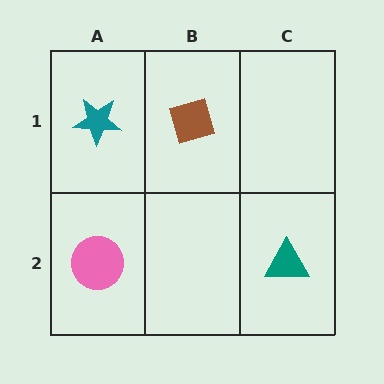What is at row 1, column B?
A brown diamond.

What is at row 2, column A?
A pink circle.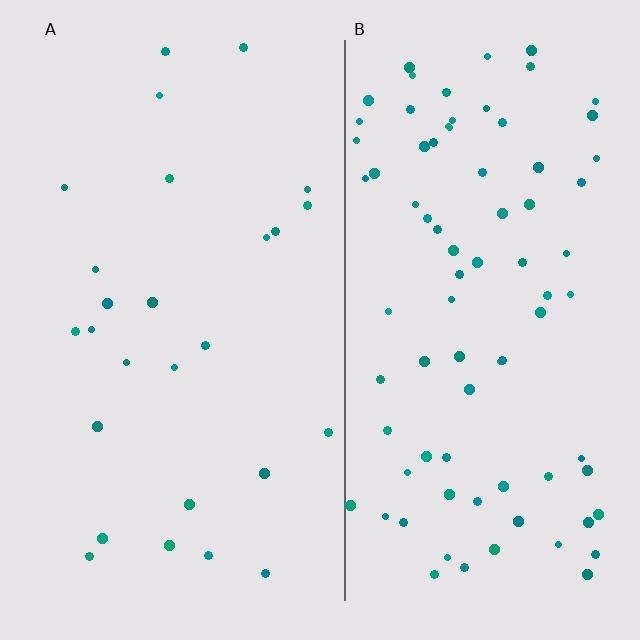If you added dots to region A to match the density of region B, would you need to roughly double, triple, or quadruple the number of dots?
Approximately triple.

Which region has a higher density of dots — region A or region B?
B (the right).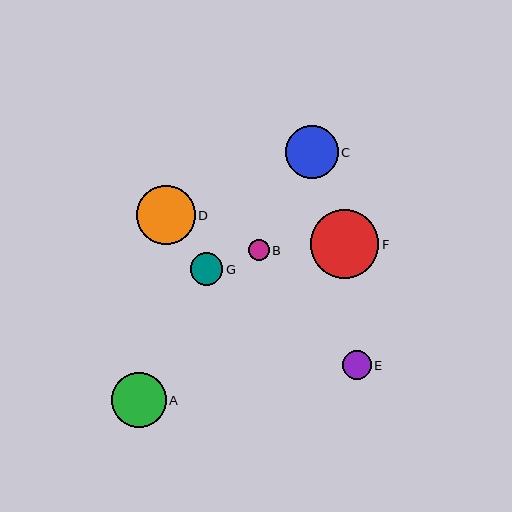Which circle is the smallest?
Circle B is the smallest with a size of approximately 21 pixels.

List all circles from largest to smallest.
From largest to smallest: F, D, A, C, G, E, B.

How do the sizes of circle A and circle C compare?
Circle A and circle C are approximately the same size.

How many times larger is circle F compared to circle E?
Circle F is approximately 2.4 times the size of circle E.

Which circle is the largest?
Circle F is the largest with a size of approximately 68 pixels.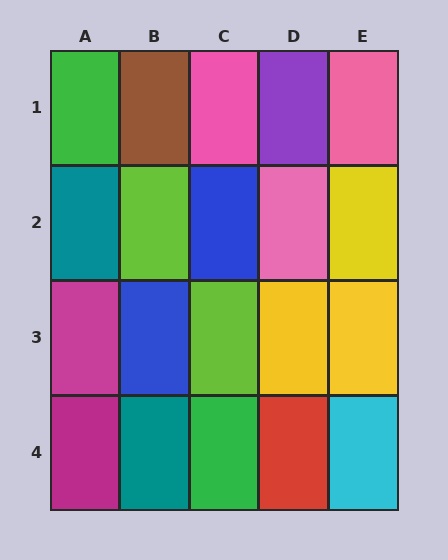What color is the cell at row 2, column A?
Teal.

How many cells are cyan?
1 cell is cyan.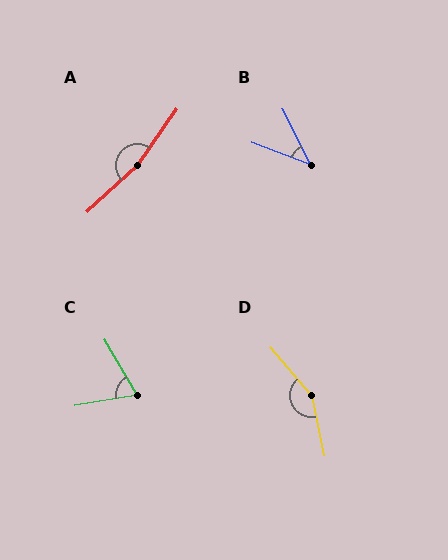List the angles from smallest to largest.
B (43°), C (69°), D (151°), A (168°).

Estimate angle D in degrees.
Approximately 151 degrees.